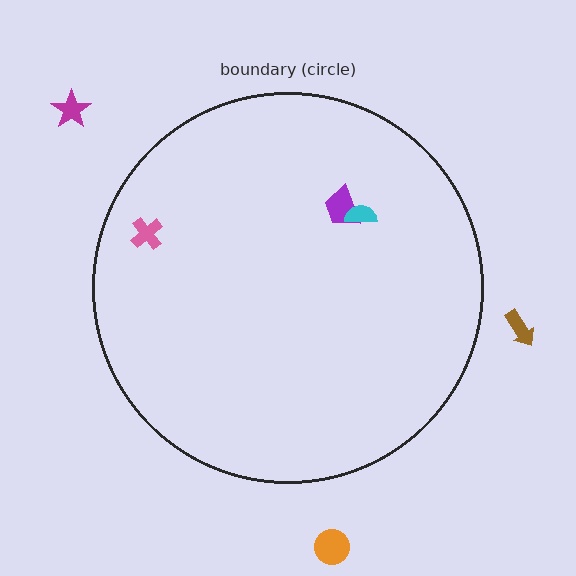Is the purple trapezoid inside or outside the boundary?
Inside.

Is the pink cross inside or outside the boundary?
Inside.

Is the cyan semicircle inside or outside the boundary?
Inside.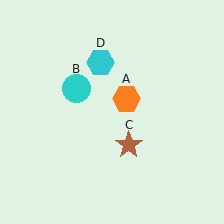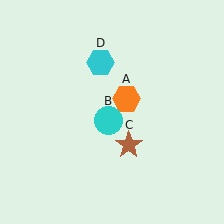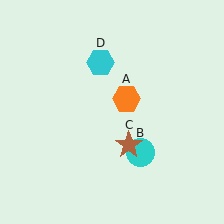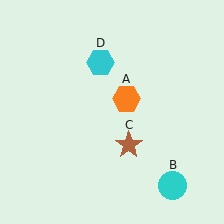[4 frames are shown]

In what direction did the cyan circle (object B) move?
The cyan circle (object B) moved down and to the right.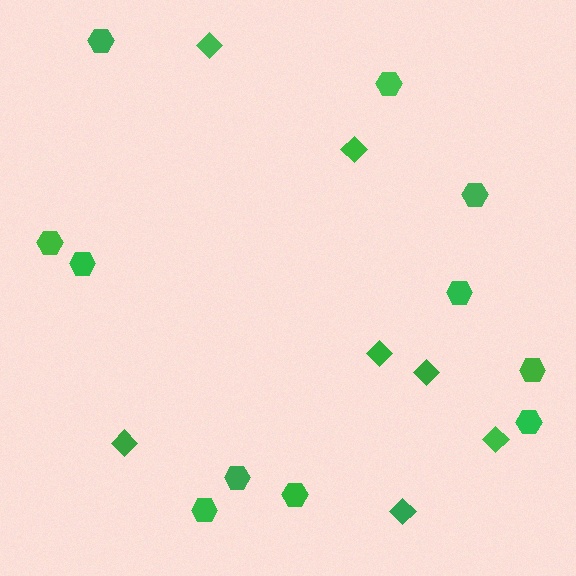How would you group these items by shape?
There are 2 groups: one group of hexagons (11) and one group of diamonds (7).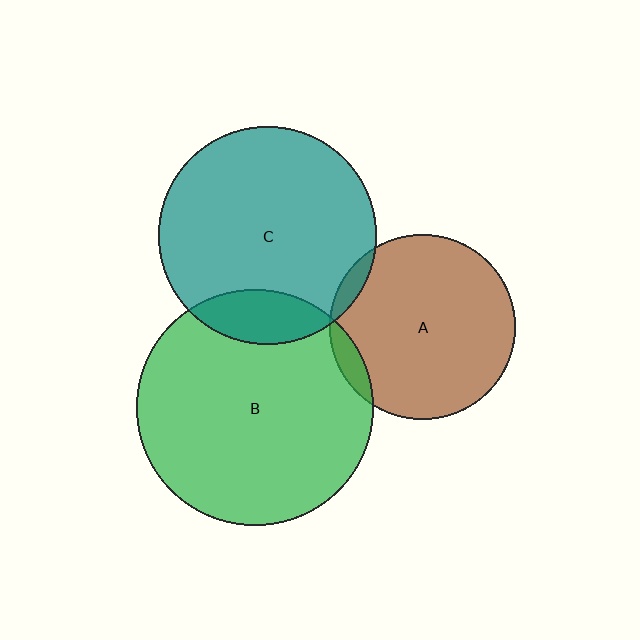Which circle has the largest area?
Circle B (green).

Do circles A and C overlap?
Yes.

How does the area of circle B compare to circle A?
Approximately 1.6 times.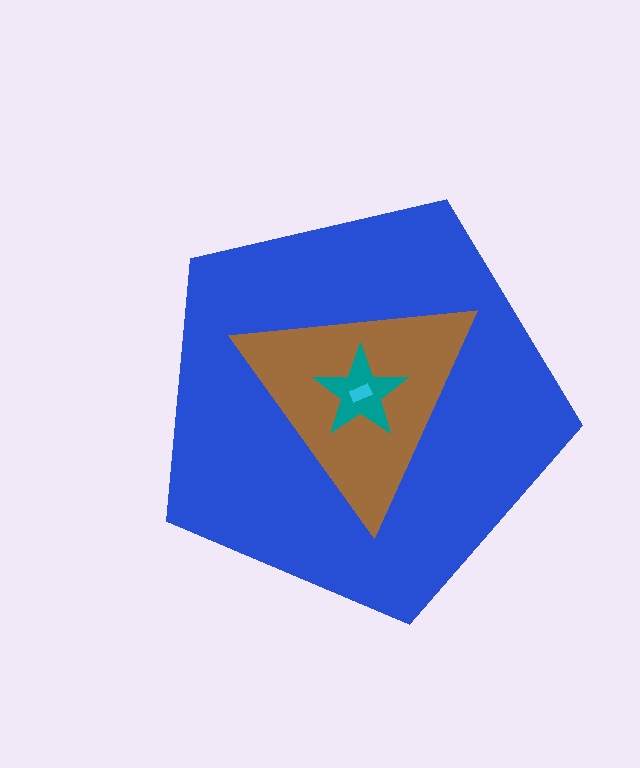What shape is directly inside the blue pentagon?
The brown triangle.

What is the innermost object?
The cyan rectangle.